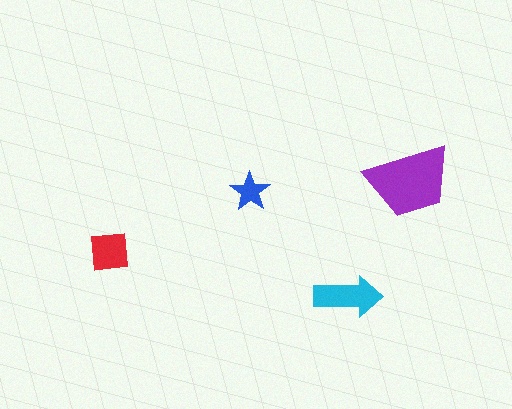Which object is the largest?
The purple trapezoid.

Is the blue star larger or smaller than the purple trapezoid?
Smaller.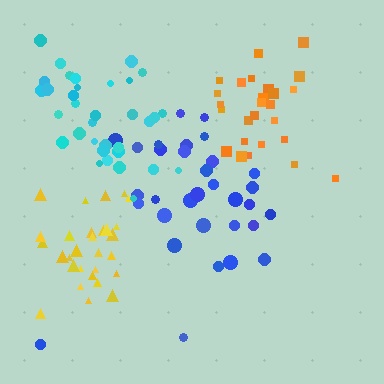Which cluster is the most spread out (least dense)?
Blue.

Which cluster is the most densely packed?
Orange.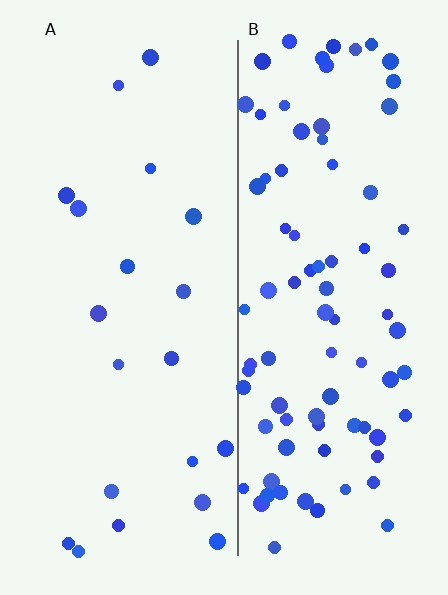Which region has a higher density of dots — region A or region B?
B (the right).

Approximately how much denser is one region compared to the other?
Approximately 4.2× — region B over region A.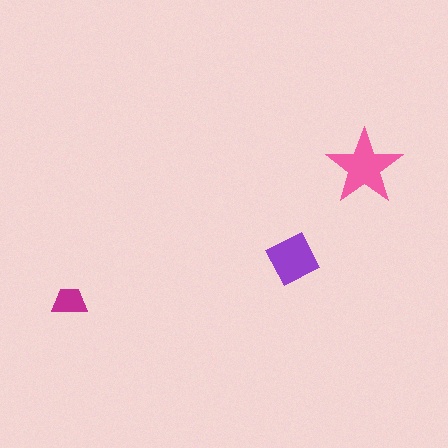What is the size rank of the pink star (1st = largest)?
1st.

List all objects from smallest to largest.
The magenta trapezoid, the purple square, the pink star.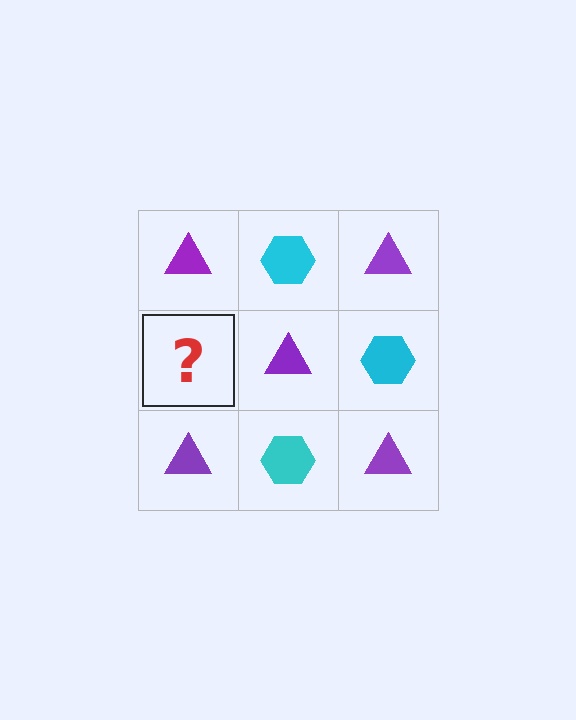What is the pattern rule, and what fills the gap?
The rule is that it alternates purple triangle and cyan hexagon in a checkerboard pattern. The gap should be filled with a cyan hexagon.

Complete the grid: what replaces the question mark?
The question mark should be replaced with a cyan hexagon.